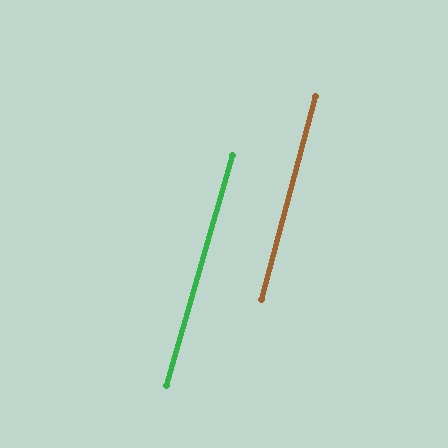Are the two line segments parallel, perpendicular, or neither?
Parallel — their directions differ by only 1.0°.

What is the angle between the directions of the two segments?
Approximately 1 degree.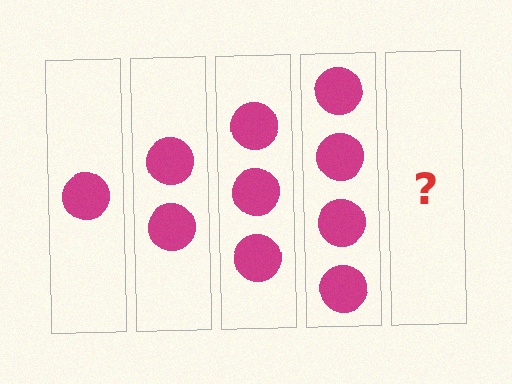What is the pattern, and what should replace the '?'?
The pattern is that each step adds one more circle. The '?' should be 5 circles.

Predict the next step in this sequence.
The next step is 5 circles.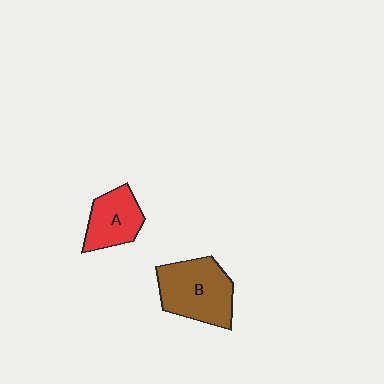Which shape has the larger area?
Shape B (brown).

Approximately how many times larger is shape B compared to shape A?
Approximately 1.5 times.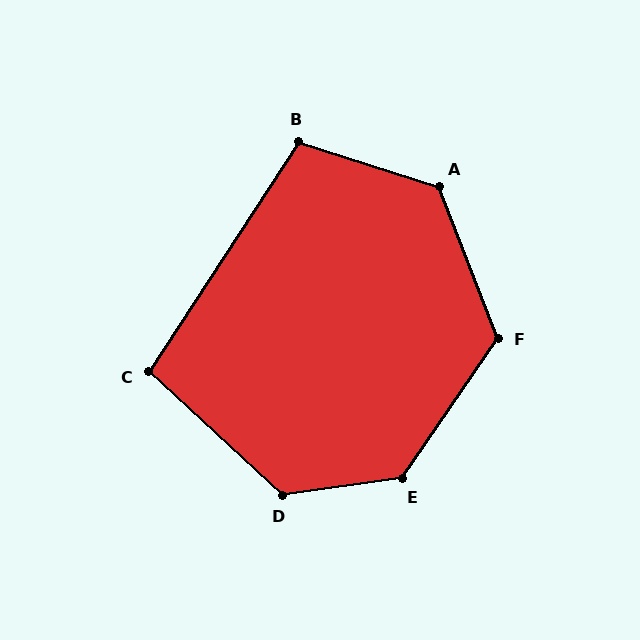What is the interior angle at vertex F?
Approximately 125 degrees (obtuse).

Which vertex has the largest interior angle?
E, at approximately 132 degrees.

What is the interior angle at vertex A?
Approximately 129 degrees (obtuse).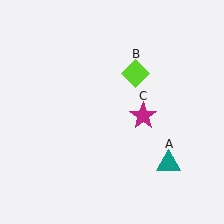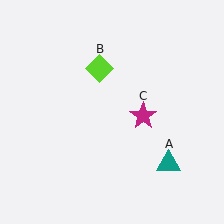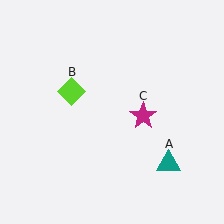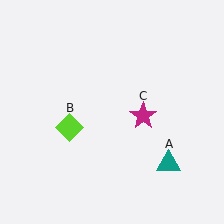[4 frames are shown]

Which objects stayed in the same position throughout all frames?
Teal triangle (object A) and magenta star (object C) remained stationary.